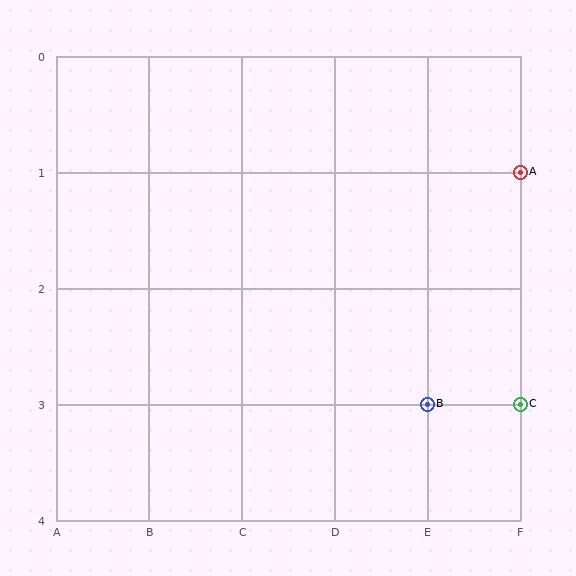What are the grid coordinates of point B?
Point B is at grid coordinates (E, 3).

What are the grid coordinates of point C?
Point C is at grid coordinates (F, 3).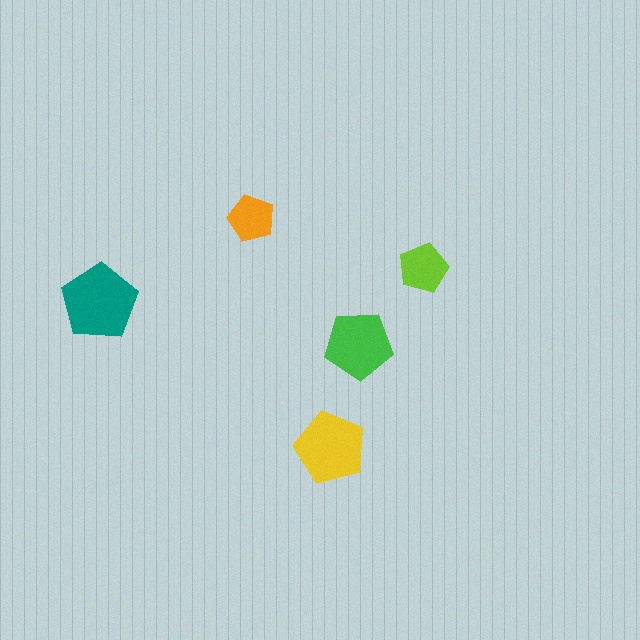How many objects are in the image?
There are 5 objects in the image.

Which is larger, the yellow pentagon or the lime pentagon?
The yellow one.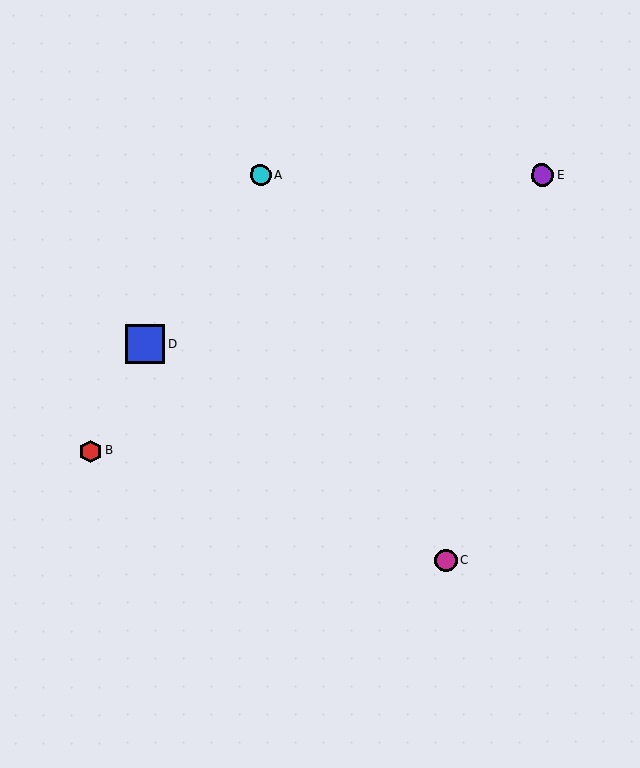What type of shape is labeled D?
Shape D is a blue square.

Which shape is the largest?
The blue square (labeled D) is the largest.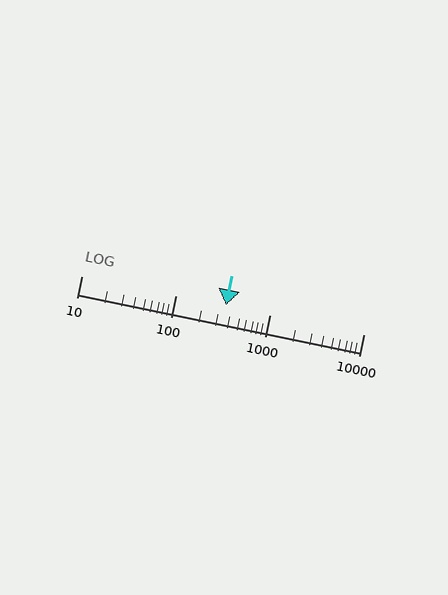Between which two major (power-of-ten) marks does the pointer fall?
The pointer is between 100 and 1000.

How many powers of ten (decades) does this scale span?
The scale spans 3 decades, from 10 to 10000.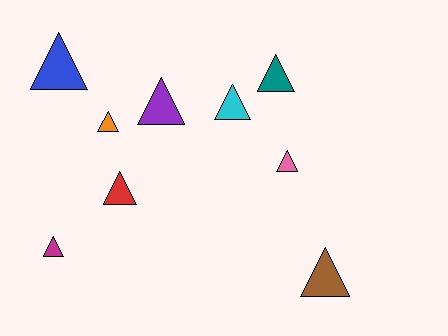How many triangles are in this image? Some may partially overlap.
There are 9 triangles.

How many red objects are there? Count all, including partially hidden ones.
There is 1 red object.